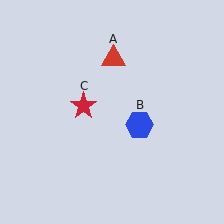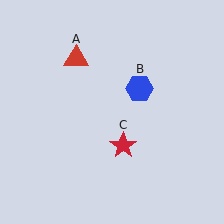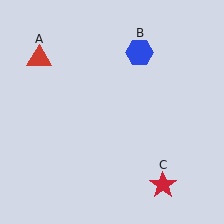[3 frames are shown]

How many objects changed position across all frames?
3 objects changed position: red triangle (object A), blue hexagon (object B), red star (object C).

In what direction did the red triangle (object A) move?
The red triangle (object A) moved left.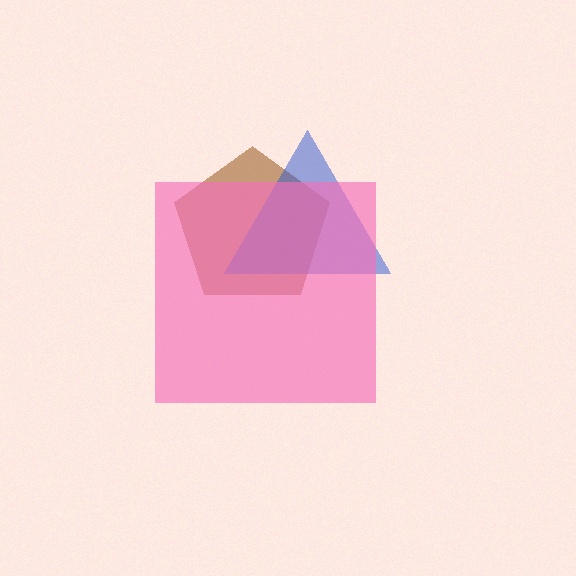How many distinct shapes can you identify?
There are 3 distinct shapes: a brown pentagon, a blue triangle, a pink square.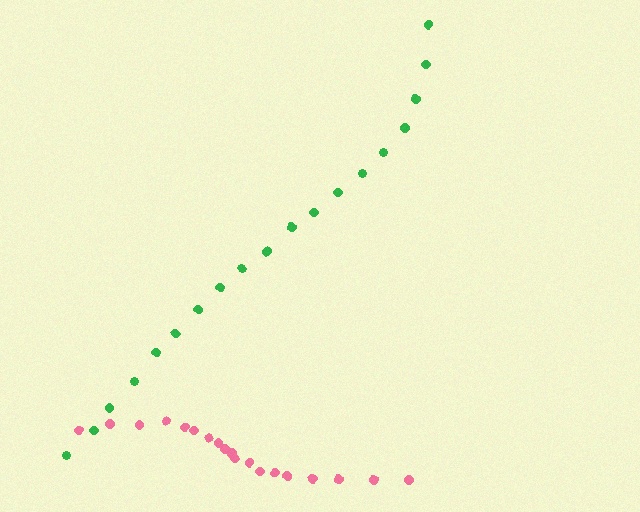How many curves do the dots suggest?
There are 2 distinct paths.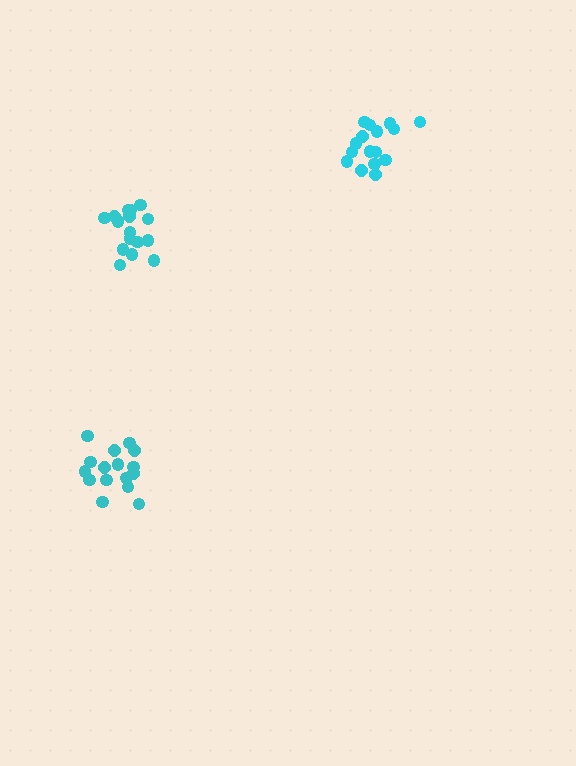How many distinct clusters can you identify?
There are 3 distinct clusters.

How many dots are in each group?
Group 1: 16 dots, Group 2: 16 dots, Group 3: 16 dots (48 total).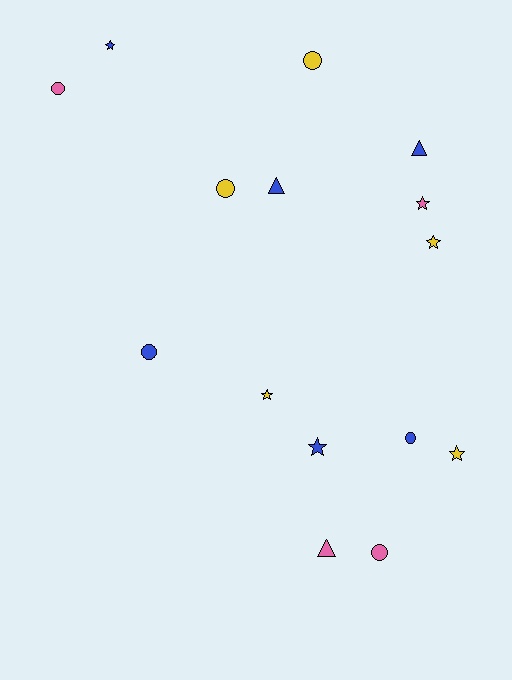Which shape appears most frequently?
Star, with 6 objects.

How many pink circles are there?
There are 2 pink circles.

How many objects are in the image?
There are 15 objects.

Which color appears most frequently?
Blue, with 6 objects.